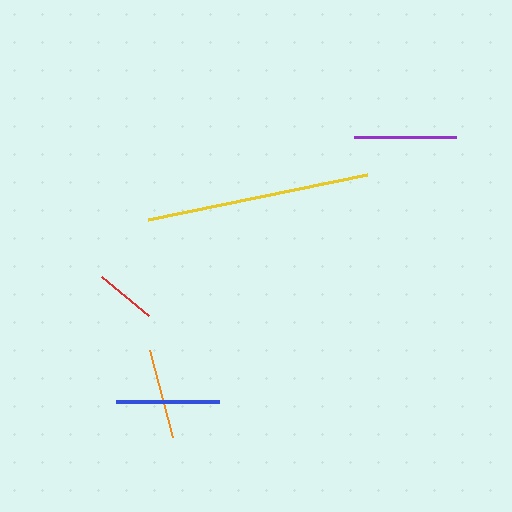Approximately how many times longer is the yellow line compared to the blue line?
The yellow line is approximately 2.2 times the length of the blue line.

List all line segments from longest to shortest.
From longest to shortest: yellow, blue, purple, orange, red.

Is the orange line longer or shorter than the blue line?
The blue line is longer than the orange line.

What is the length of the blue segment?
The blue segment is approximately 103 pixels long.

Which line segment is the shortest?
The red line is the shortest at approximately 61 pixels.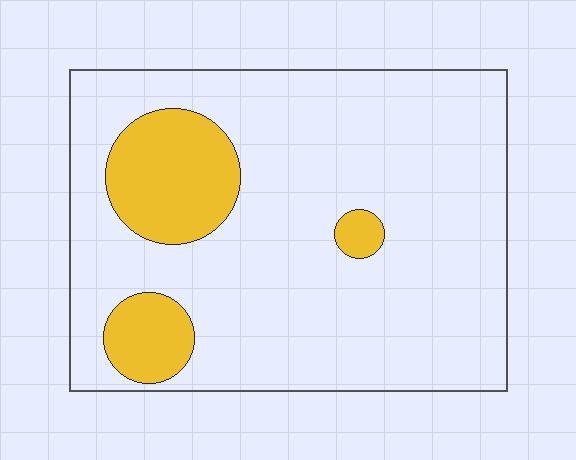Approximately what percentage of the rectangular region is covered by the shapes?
Approximately 15%.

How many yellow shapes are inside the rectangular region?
3.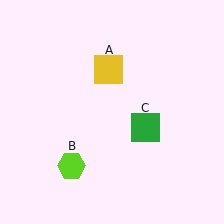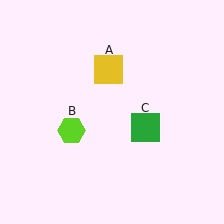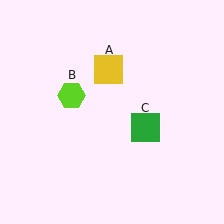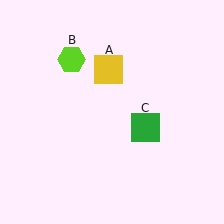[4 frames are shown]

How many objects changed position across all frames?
1 object changed position: lime hexagon (object B).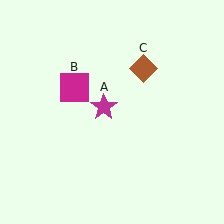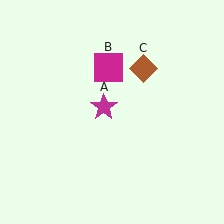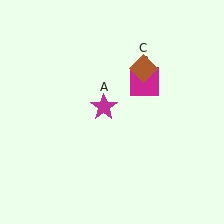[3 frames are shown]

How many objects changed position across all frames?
1 object changed position: magenta square (object B).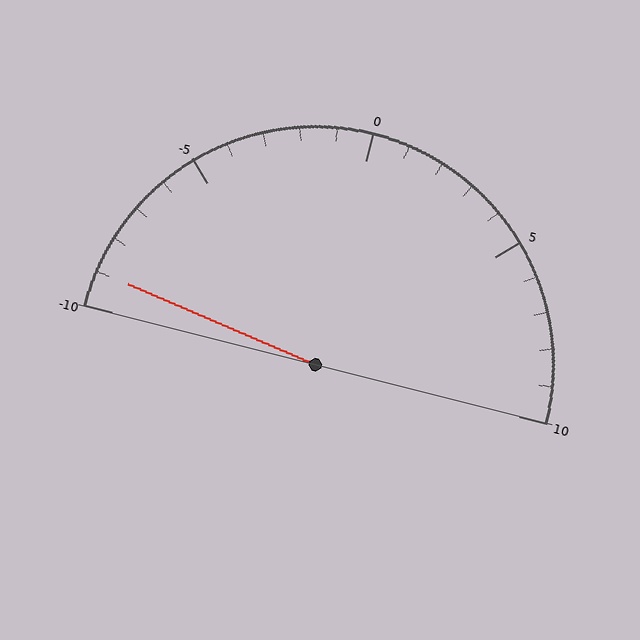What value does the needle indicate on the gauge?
The needle indicates approximately -9.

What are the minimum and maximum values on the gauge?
The gauge ranges from -10 to 10.